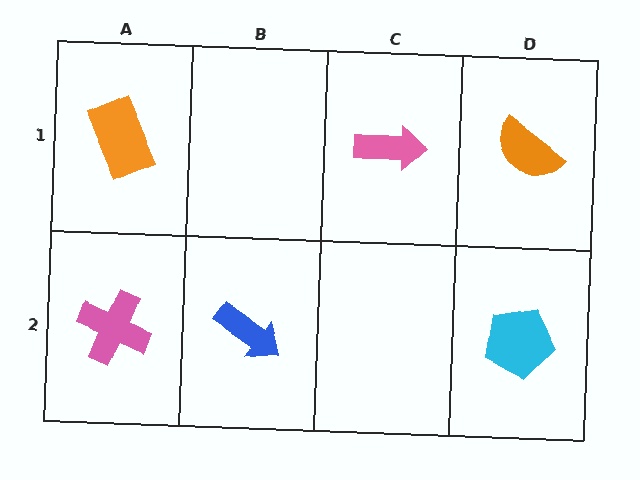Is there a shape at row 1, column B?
No, that cell is empty.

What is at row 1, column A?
An orange rectangle.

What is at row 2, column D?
A cyan pentagon.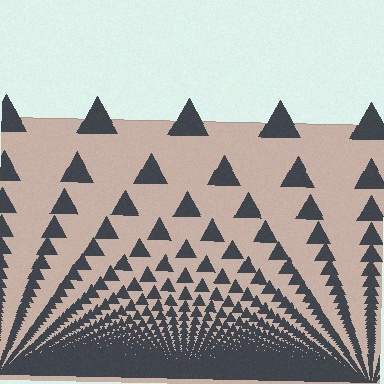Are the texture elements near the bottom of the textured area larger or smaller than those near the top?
Smaller. The gradient is inverted — elements near the bottom are smaller and denser.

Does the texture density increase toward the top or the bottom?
Density increases toward the bottom.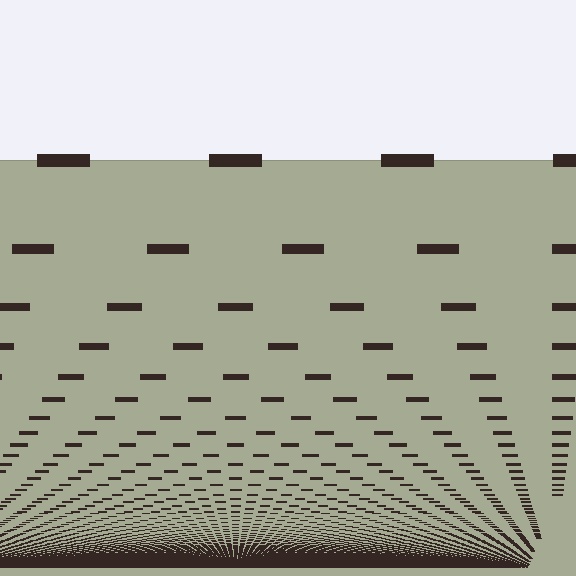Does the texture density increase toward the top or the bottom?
Density increases toward the bottom.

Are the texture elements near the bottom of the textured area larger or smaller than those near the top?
Smaller. The gradient is inverted — elements near the bottom are smaller and denser.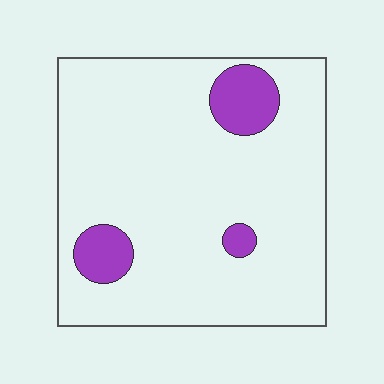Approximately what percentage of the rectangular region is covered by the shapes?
Approximately 10%.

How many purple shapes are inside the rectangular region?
3.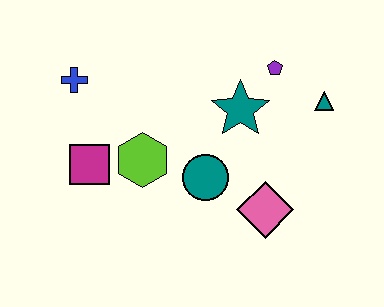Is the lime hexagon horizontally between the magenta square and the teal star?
Yes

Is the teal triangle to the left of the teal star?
No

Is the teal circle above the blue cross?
No